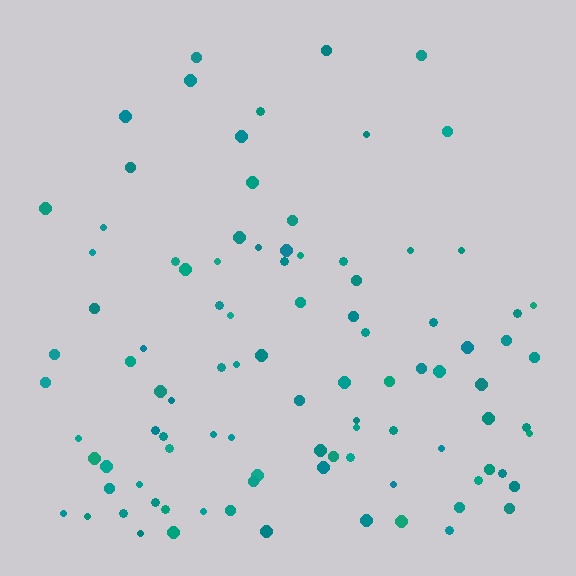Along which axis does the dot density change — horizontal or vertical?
Vertical.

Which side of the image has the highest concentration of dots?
The bottom.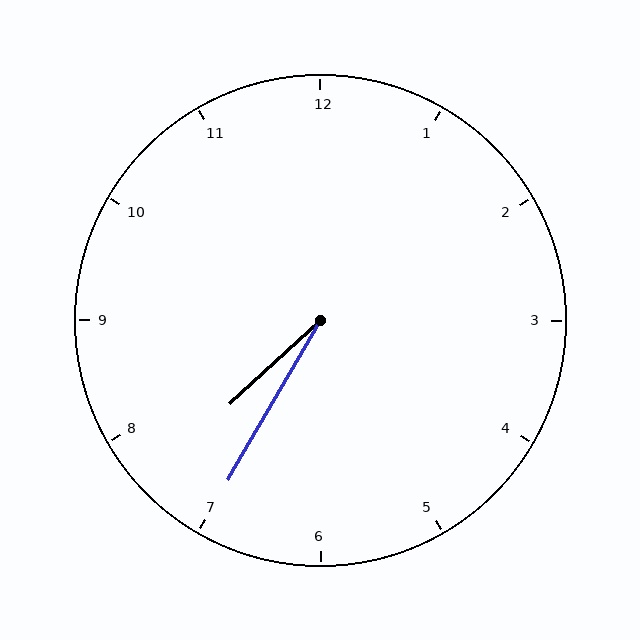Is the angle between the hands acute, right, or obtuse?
It is acute.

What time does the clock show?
7:35.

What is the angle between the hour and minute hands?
Approximately 18 degrees.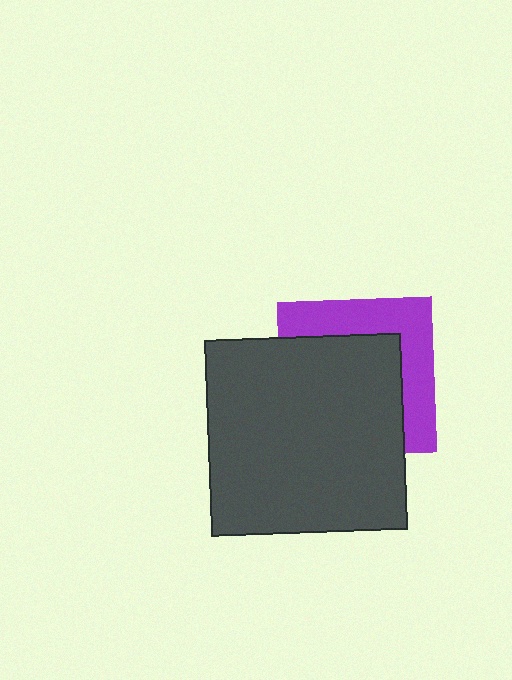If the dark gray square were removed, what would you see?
You would see the complete purple square.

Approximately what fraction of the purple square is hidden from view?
Roughly 62% of the purple square is hidden behind the dark gray square.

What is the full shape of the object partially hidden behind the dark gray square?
The partially hidden object is a purple square.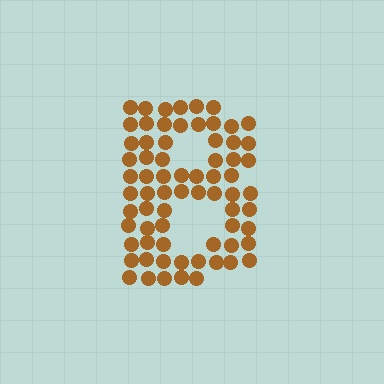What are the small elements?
The small elements are circles.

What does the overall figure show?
The overall figure shows the letter B.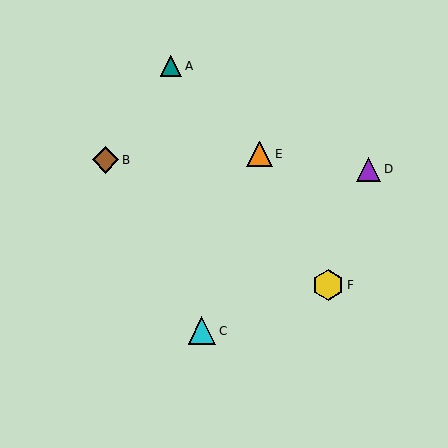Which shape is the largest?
The yellow hexagon (labeled F) is the largest.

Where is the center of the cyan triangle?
The center of the cyan triangle is at (202, 331).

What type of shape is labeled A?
Shape A is a teal triangle.